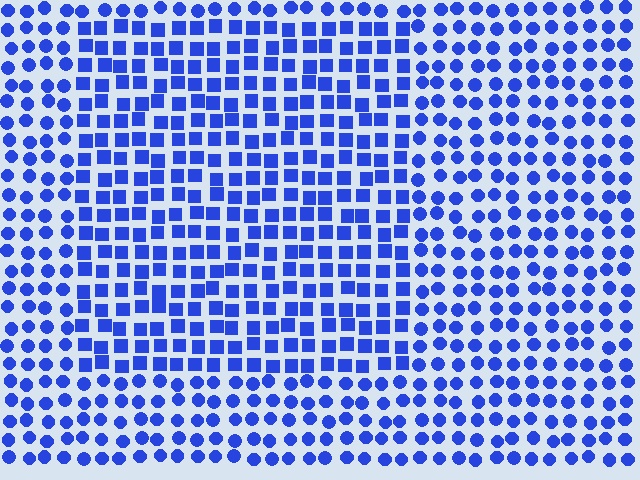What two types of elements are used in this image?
The image uses squares inside the rectangle region and circles outside it.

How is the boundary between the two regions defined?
The boundary is defined by a change in element shape: squares inside vs. circles outside. All elements share the same color and spacing.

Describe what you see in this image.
The image is filled with small blue elements arranged in a uniform grid. A rectangle-shaped region contains squares, while the surrounding area contains circles. The boundary is defined purely by the change in element shape.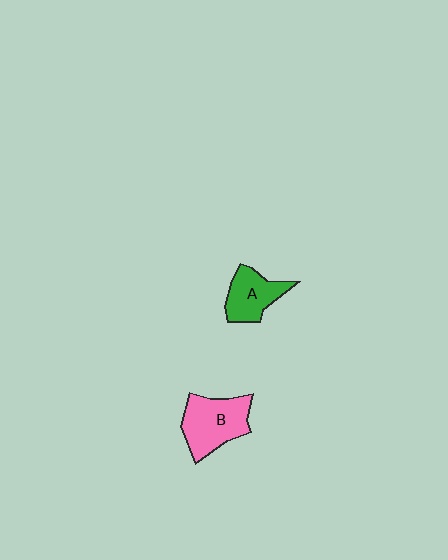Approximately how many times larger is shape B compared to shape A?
Approximately 1.4 times.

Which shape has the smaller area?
Shape A (green).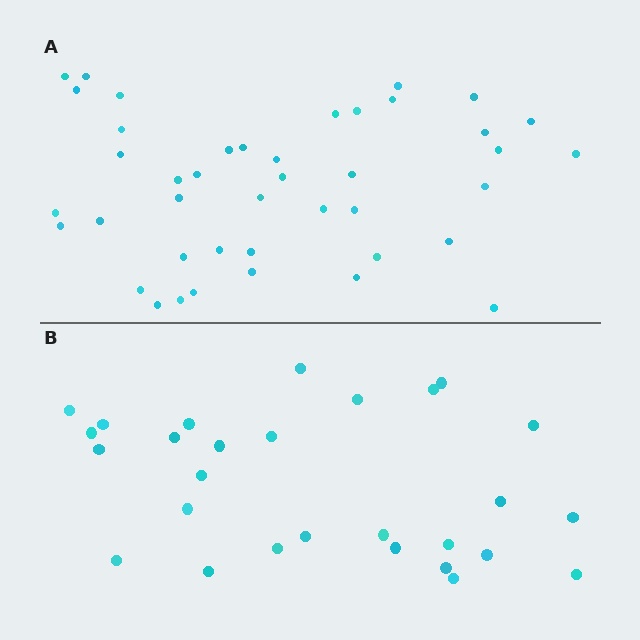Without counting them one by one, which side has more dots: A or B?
Region A (the top region) has more dots.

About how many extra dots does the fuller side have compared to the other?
Region A has approximately 15 more dots than region B.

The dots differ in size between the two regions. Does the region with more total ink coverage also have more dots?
No. Region B has more total ink coverage because its dots are larger, but region A actually contains more individual dots. Total area can be misleading — the number of items is what matters here.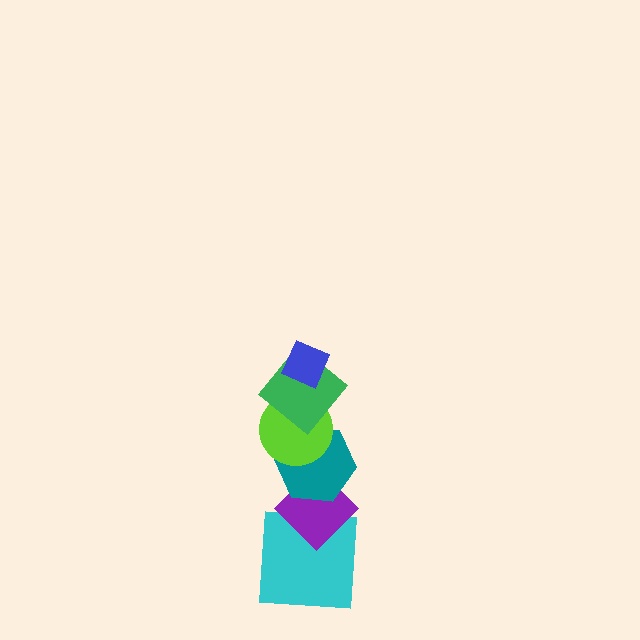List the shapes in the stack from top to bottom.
From top to bottom: the blue diamond, the green diamond, the lime circle, the teal hexagon, the purple diamond, the cyan square.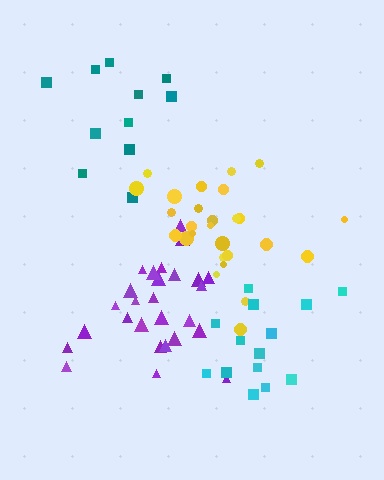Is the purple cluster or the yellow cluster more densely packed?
Purple.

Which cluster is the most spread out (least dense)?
Teal.